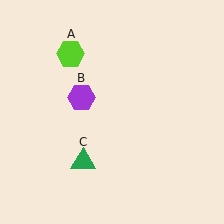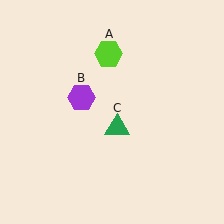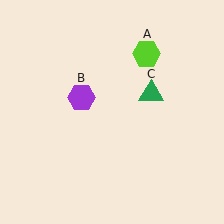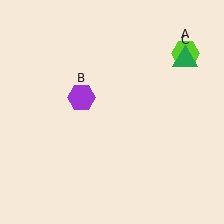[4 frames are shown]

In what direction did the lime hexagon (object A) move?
The lime hexagon (object A) moved right.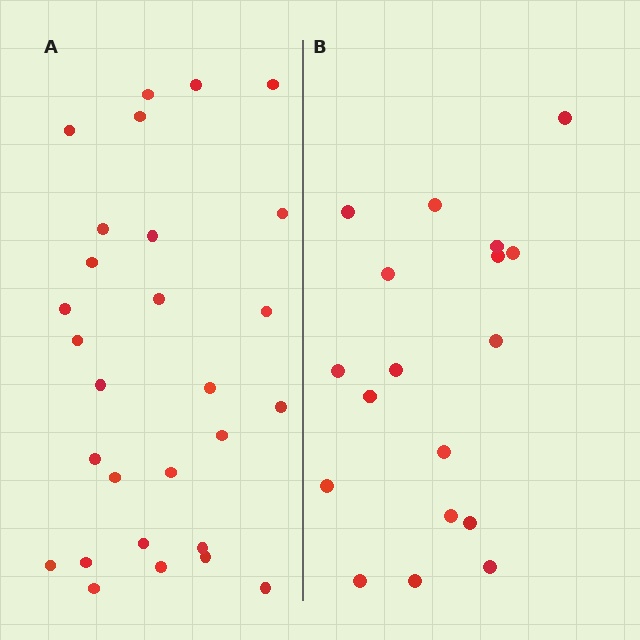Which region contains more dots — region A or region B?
Region A (the left region) has more dots.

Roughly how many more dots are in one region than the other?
Region A has roughly 10 or so more dots than region B.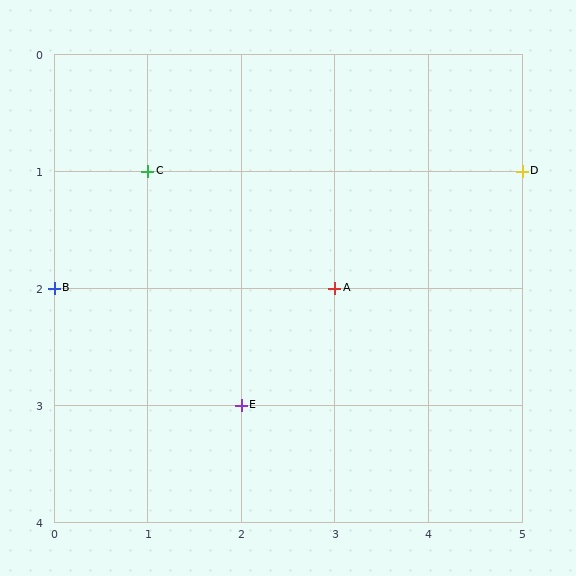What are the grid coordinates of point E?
Point E is at grid coordinates (2, 3).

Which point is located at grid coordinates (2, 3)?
Point E is at (2, 3).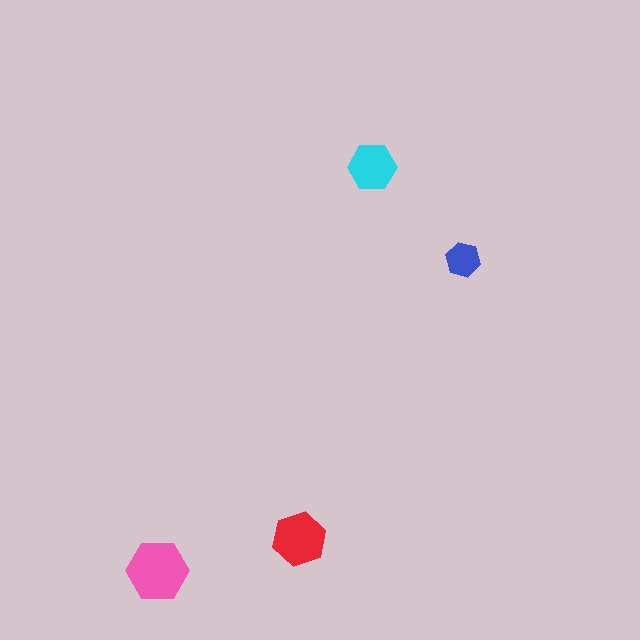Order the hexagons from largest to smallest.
the pink one, the red one, the cyan one, the blue one.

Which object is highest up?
The cyan hexagon is topmost.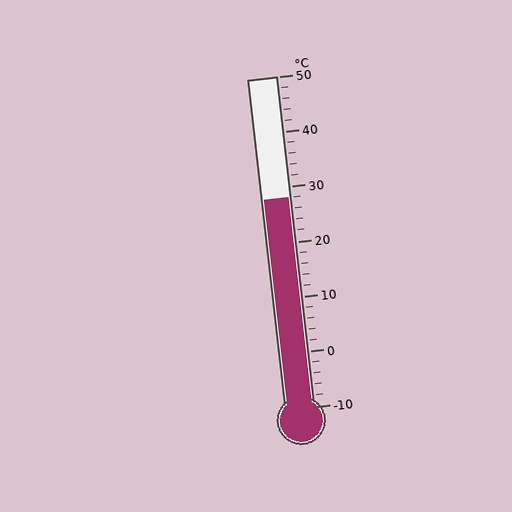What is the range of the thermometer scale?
The thermometer scale ranges from -10°C to 50°C.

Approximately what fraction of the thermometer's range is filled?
The thermometer is filled to approximately 65% of its range.